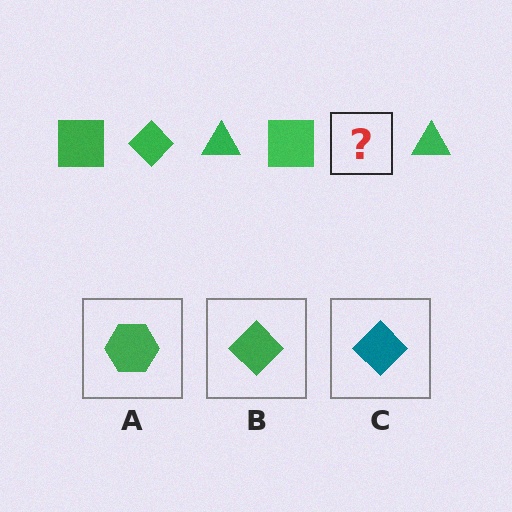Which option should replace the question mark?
Option B.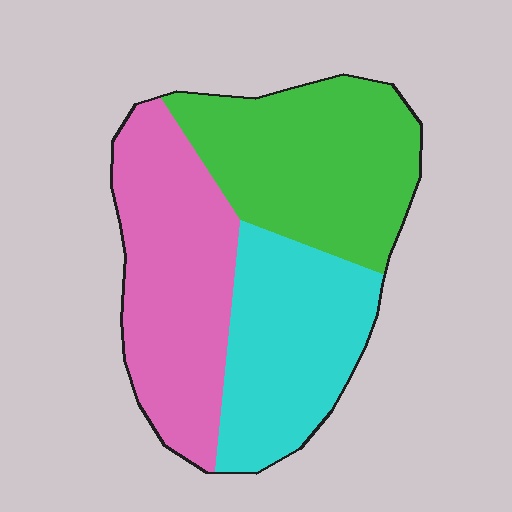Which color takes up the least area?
Cyan, at roughly 30%.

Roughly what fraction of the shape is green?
Green takes up about one third (1/3) of the shape.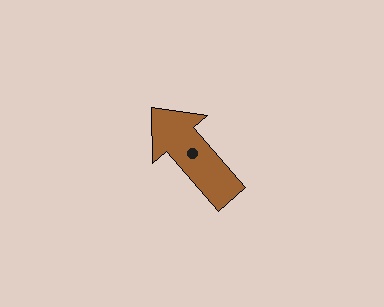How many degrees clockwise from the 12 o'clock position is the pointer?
Approximately 319 degrees.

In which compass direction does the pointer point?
Northwest.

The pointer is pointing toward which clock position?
Roughly 11 o'clock.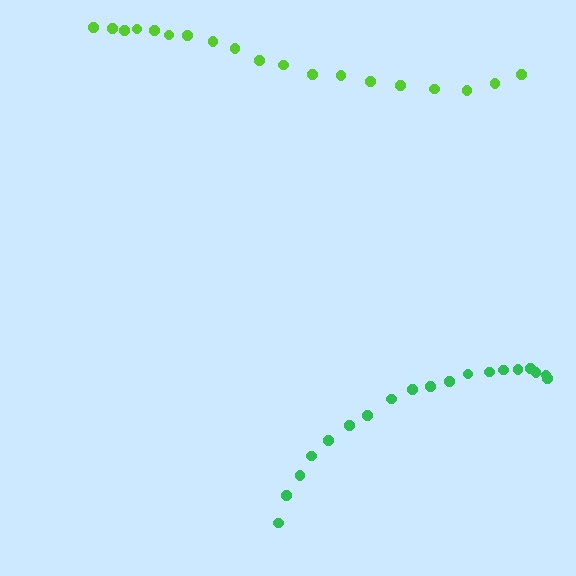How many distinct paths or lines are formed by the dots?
There are 2 distinct paths.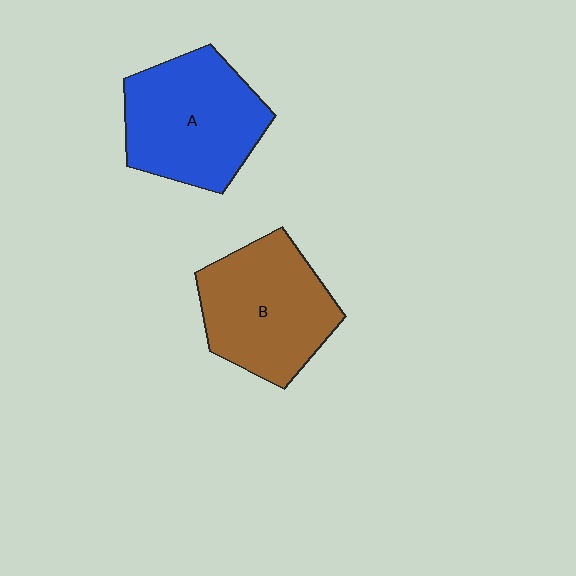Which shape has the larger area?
Shape A (blue).